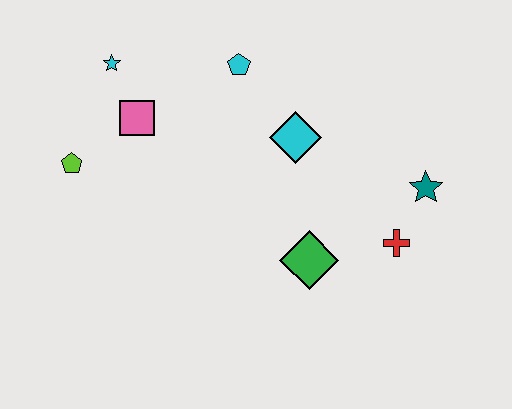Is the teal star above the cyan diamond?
No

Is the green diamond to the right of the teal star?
No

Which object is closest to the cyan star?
The pink square is closest to the cyan star.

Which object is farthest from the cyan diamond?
The lime pentagon is farthest from the cyan diamond.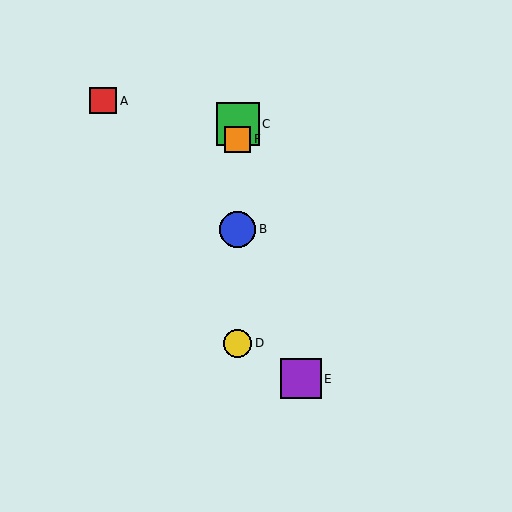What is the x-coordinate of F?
Object F is at x≈238.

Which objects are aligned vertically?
Objects B, C, D, F are aligned vertically.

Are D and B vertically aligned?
Yes, both are at x≈238.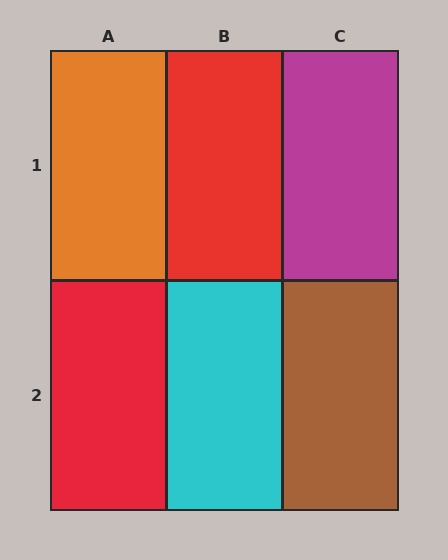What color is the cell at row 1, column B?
Red.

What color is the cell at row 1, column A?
Orange.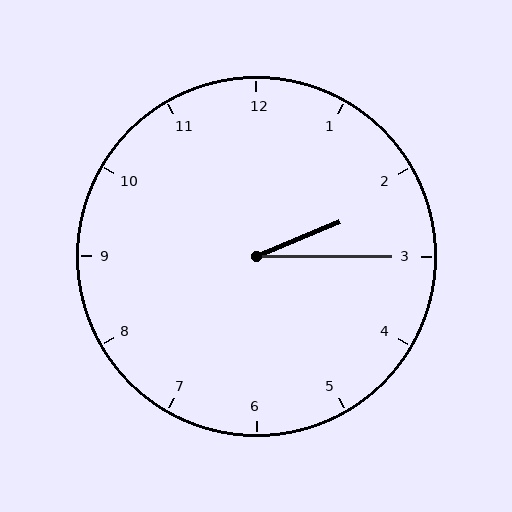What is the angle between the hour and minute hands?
Approximately 22 degrees.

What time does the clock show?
2:15.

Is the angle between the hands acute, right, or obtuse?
It is acute.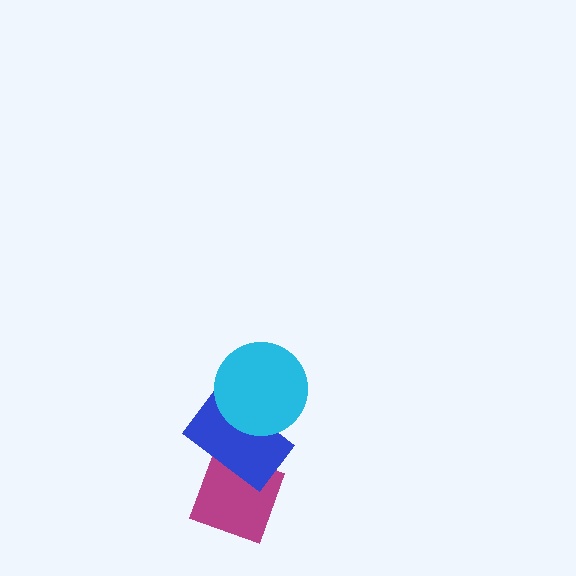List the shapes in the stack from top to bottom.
From top to bottom: the cyan circle, the blue rectangle, the magenta diamond.